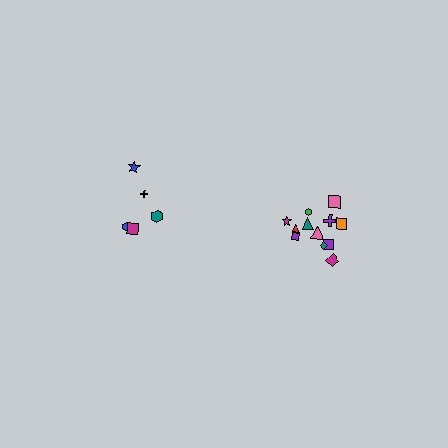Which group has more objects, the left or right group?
The right group.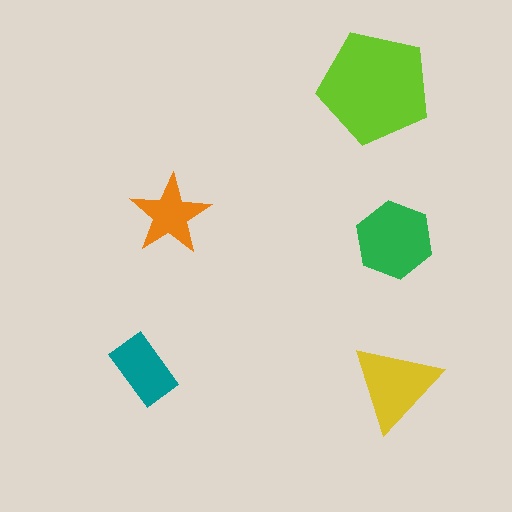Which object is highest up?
The lime pentagon is topmost.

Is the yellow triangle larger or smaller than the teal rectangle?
Larger.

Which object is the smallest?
The orange star.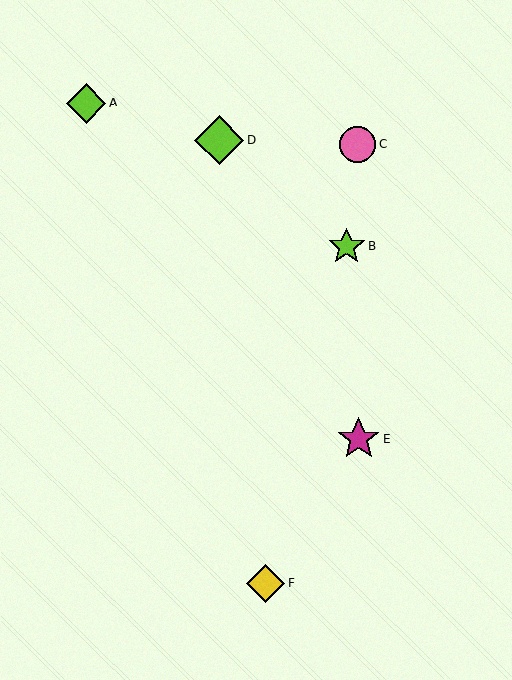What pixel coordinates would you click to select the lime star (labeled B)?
Click at (346, 246) to select the lime star B.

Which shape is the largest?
The lime diamond (labeled D) is the largest.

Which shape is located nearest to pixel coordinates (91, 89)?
The lime diamond (labeled A) at (86, 103) is nearest to that location.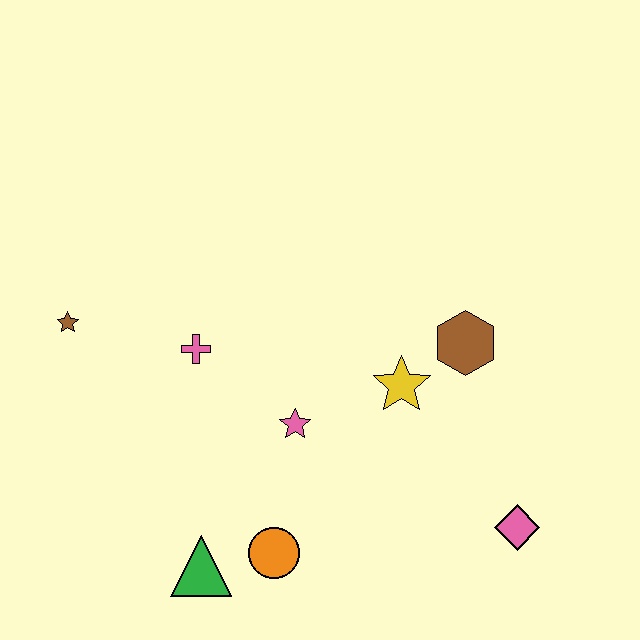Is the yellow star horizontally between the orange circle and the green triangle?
No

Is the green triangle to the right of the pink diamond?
No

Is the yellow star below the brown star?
Yes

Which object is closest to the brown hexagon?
The yellow star is closest to the brown hexagon.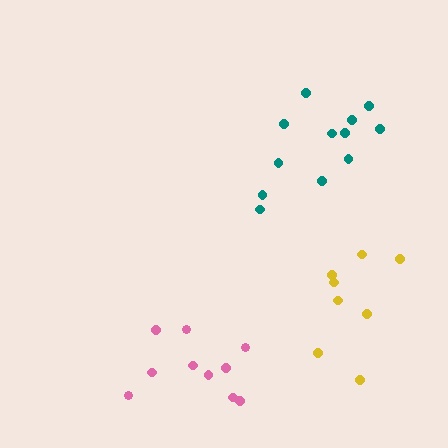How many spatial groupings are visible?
There are 3 spatial groupings.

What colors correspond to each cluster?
The clusters are colored: pink, yellow, teal.